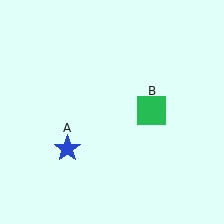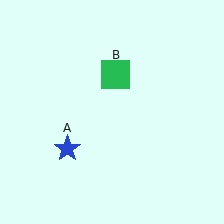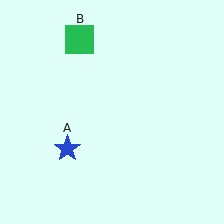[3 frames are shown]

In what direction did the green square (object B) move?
The green square (object B) moved up and to the left.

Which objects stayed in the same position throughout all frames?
Blue star (object A) remained stationary.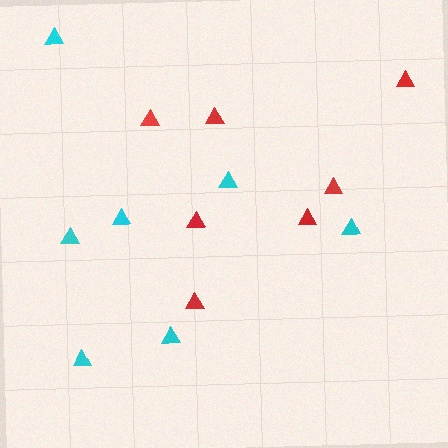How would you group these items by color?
There are 2 groups: one group of red triangles (7) and one group of cyan triangles (7).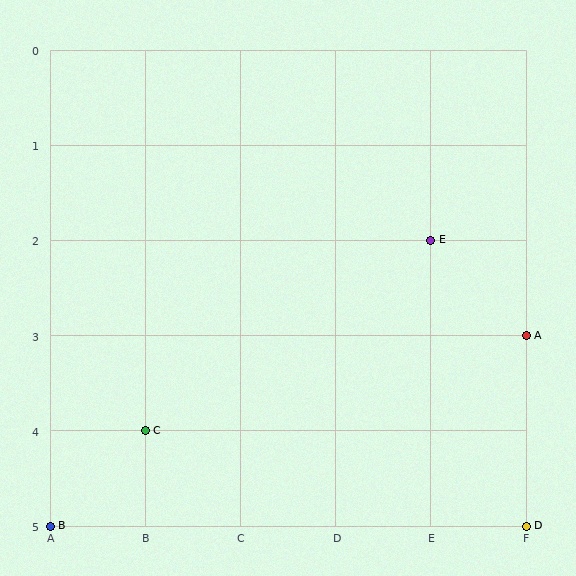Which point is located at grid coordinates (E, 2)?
Point E is at (E, 2).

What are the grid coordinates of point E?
Point E is at grid coordinates (E, 2).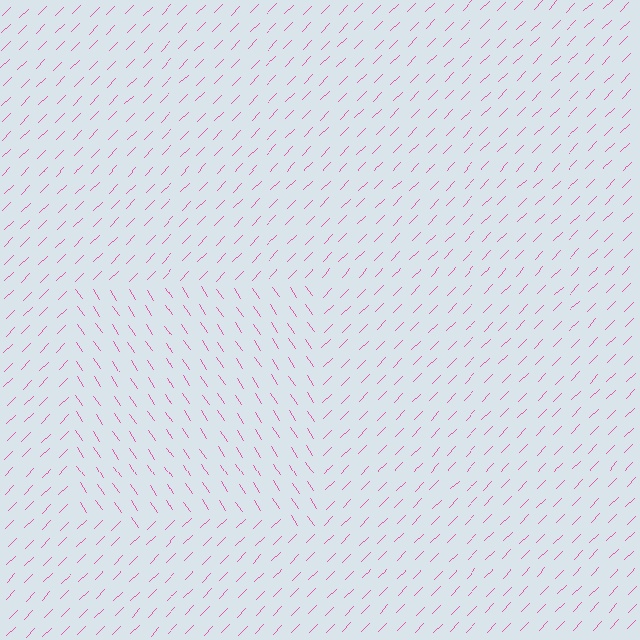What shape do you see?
I see a rectangle.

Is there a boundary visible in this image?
Yes, there is a texture boundary formed by a change in line orientation.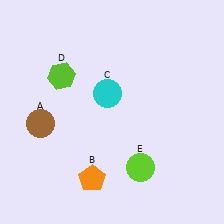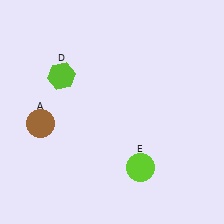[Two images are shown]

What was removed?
The cyan circle (C), the orange pentagon (B) were removed in Image 2.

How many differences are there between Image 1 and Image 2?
There are 2 differences between the two images.